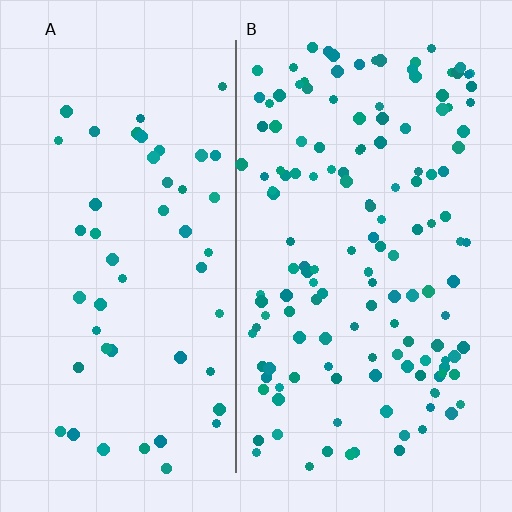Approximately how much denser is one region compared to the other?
Approximately 2.9× — region B over region A.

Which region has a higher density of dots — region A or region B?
B (the right).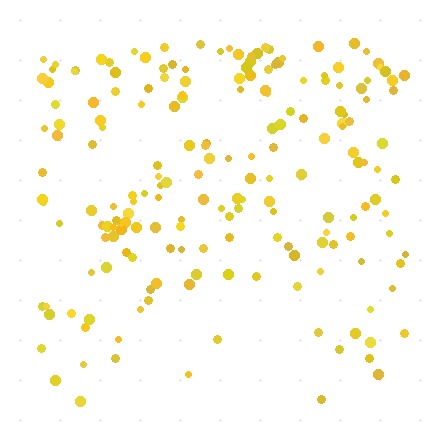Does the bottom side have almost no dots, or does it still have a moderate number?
Still a moderate number, just noticeably fewer than the top.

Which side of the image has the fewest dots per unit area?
The bottom.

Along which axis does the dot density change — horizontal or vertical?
Vertical.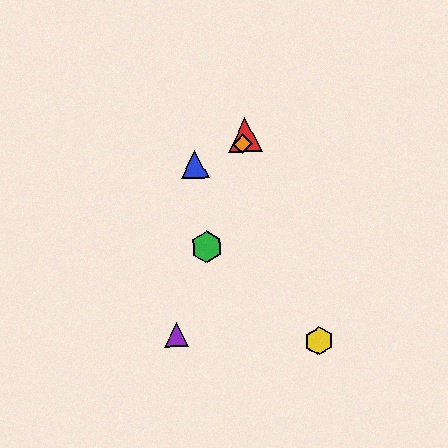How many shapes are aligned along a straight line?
4 shapes (the red triangle, the green hexagon, the purple triangle, the orange diamond) are aligned along a straight line.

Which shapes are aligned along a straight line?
The red triangle, the green hexagon, the purple triangle, the orange diamond are aligned along a straight line.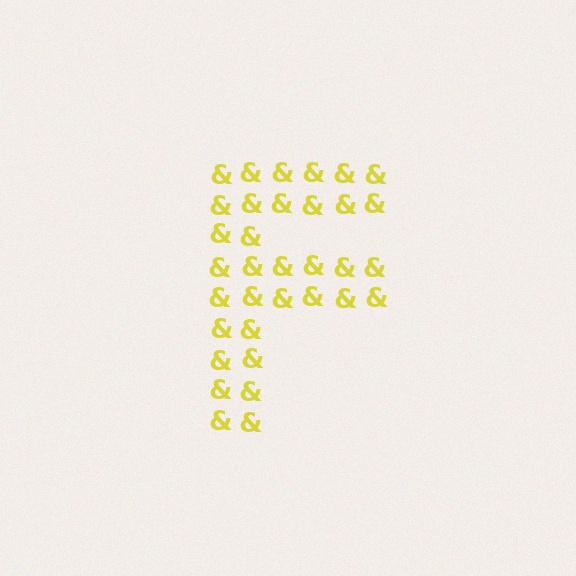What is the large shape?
The large shape is the letter F.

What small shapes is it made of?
It is made of small ampersands.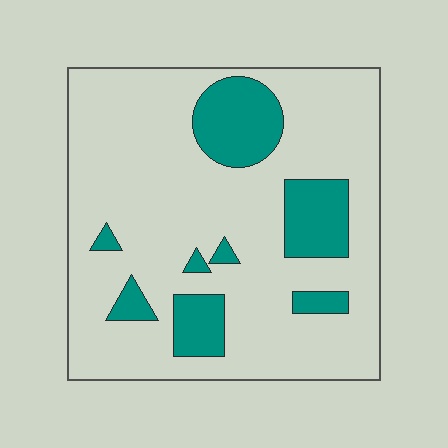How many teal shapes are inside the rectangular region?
8.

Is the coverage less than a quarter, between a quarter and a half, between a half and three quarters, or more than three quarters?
Less than a quarter.